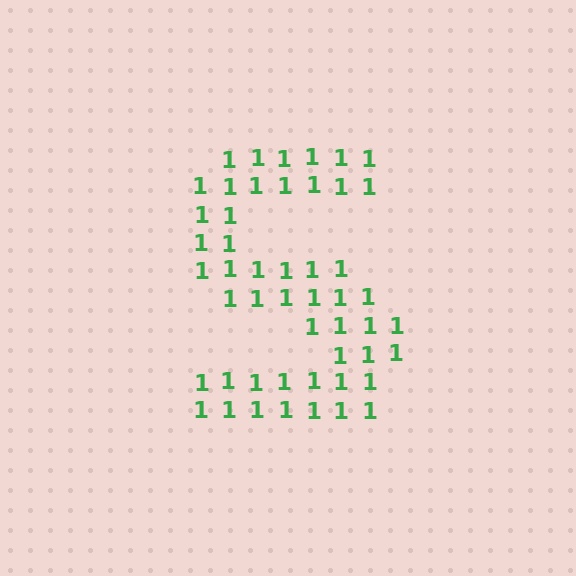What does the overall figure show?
The overall figure shows the letter S.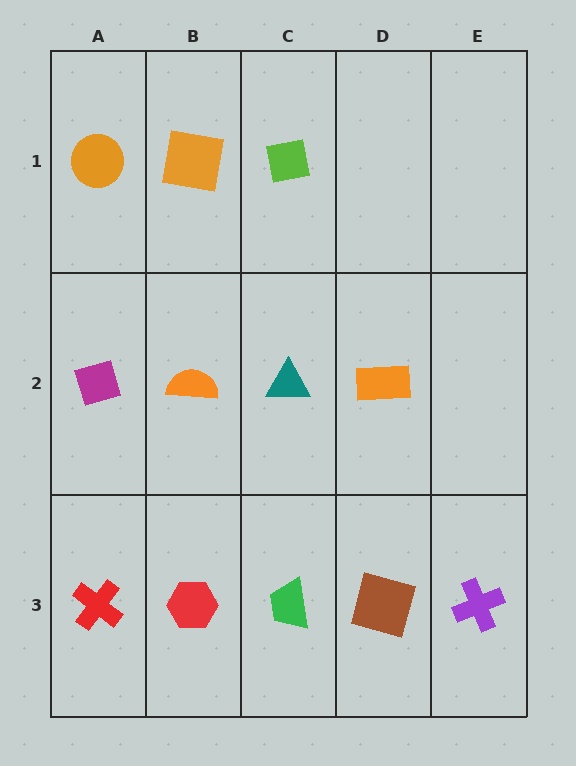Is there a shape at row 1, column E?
No, that cell is empty.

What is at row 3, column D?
A brown square.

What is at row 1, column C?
A lime square.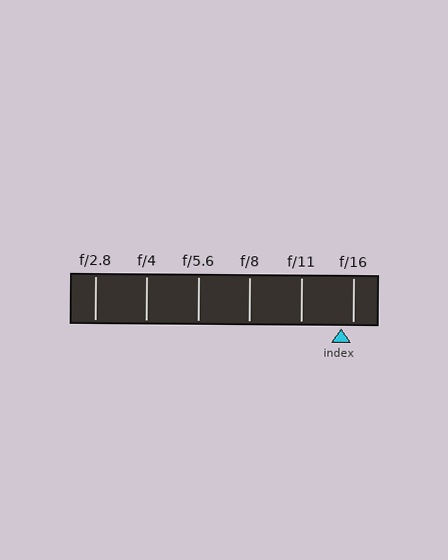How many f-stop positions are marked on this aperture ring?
There are 6 f-stop positions marked.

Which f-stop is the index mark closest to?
The index mark is closest to f/16.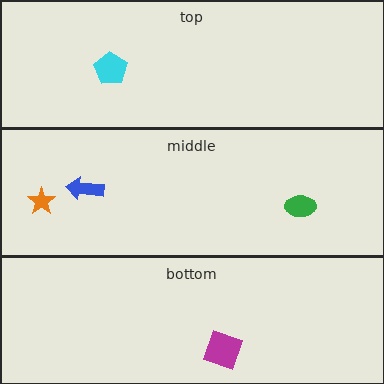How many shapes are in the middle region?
3.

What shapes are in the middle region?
The blue arrow, the green ellipse, the orange star.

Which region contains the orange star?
The middle region.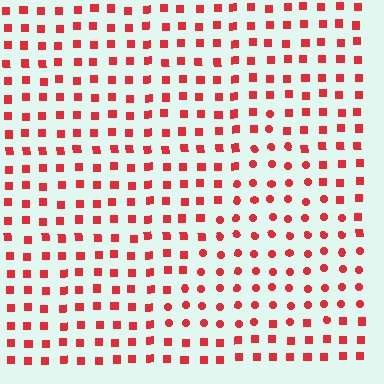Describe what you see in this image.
The image is filled with small red elements arranged in a uniform grid. A triangle-shaped region contains circles, while the surrounding area contains squares. The boundary is defined purely by the change in element shape.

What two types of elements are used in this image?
The image uses circles inside the triangle region and squares outside it.